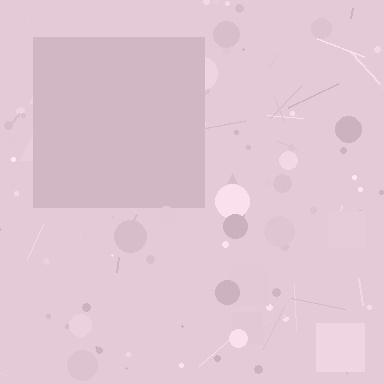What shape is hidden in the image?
A square is hidden in the image.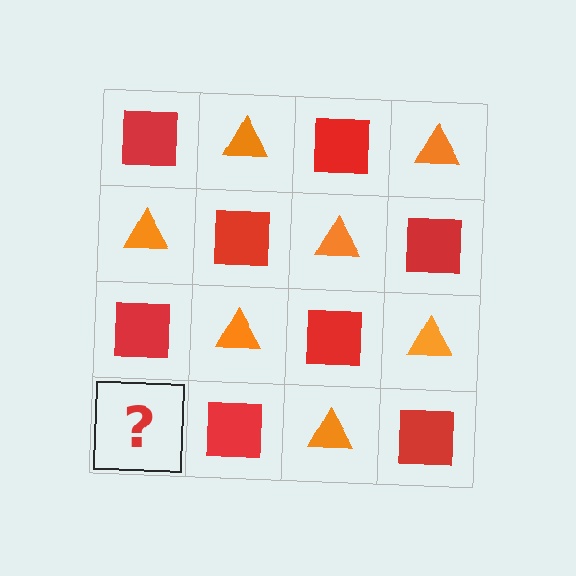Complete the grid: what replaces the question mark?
The question mark should be replaced with an orange triangle.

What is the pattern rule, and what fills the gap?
The rule is that it alternates red square and orange triangle in a checkerboard pattern. The gap should be filled with an orange triangle.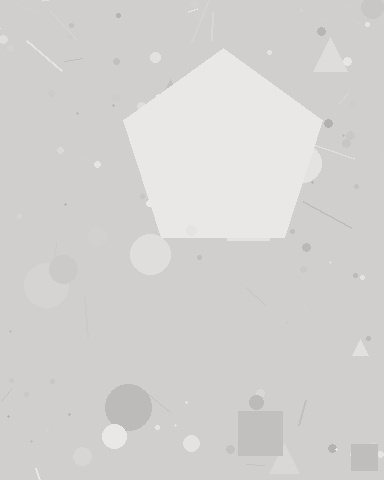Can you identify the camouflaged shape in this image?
The camouflaged shape is a pentagon.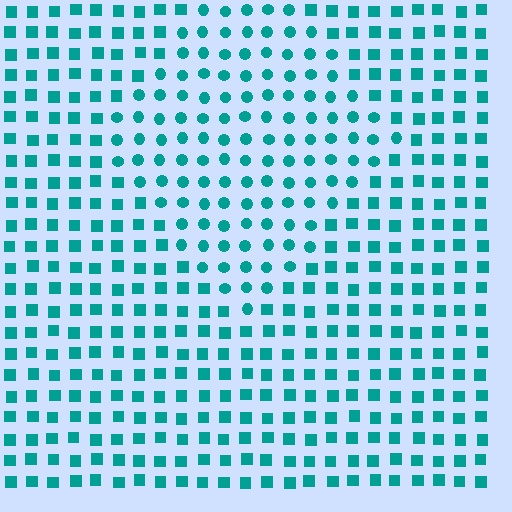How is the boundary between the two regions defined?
The boundary is defined by a change in element shape: circles inside vs. squares outside. All elements share the same color and spacing.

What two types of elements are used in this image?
The image uses circles inside the diamond region and squares outside it.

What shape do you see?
I see a diamond.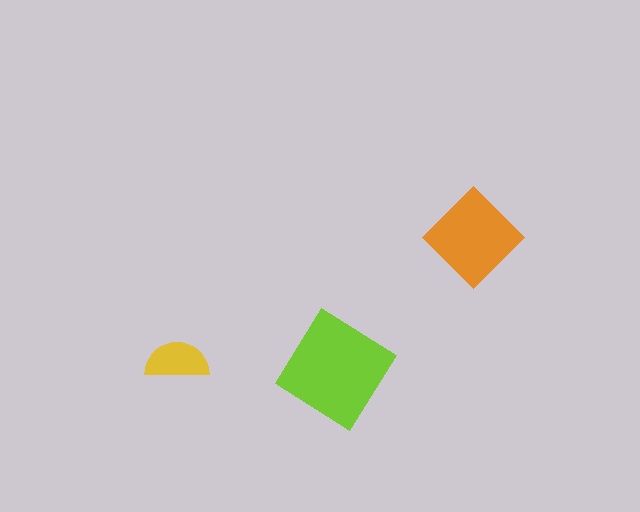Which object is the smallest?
The yellow semicircle.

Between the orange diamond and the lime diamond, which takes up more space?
The lime diamond.